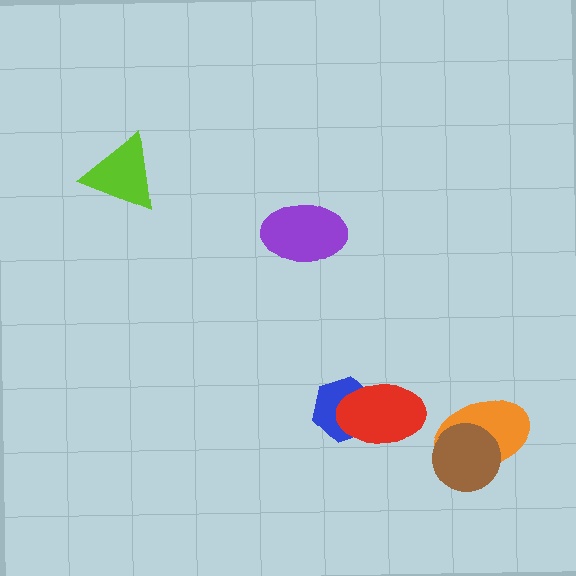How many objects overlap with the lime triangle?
0 objects overlap with the lime triangle.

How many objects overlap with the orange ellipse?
1 object overlaps with the orange ellipse.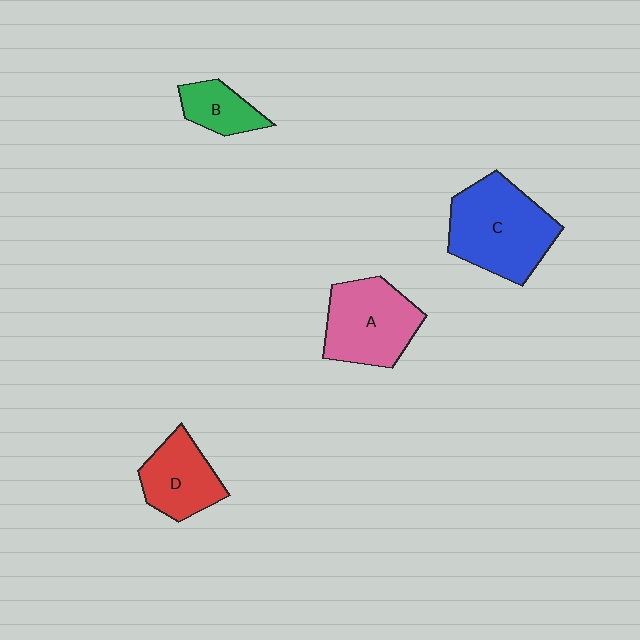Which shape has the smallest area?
Shape B (green).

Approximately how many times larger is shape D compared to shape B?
Approximately 1.5 times.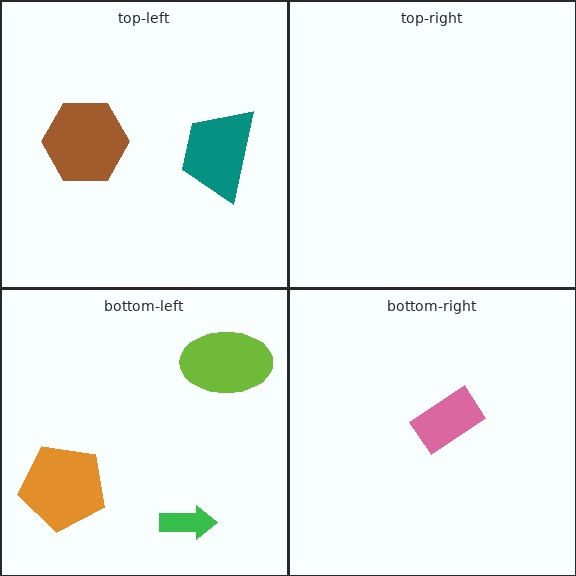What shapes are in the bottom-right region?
The pink rectangle.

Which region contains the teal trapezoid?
The top-left region.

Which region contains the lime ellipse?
The bottom-left region.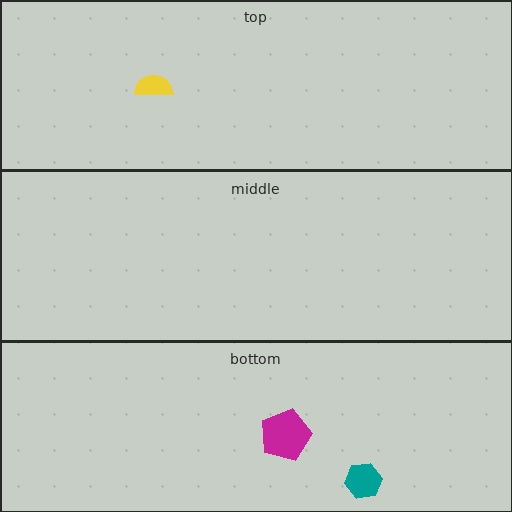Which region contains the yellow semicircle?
The top region.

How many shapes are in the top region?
1.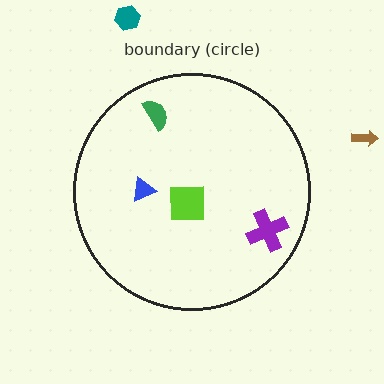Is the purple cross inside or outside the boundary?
Inside.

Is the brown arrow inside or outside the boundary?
Outside.